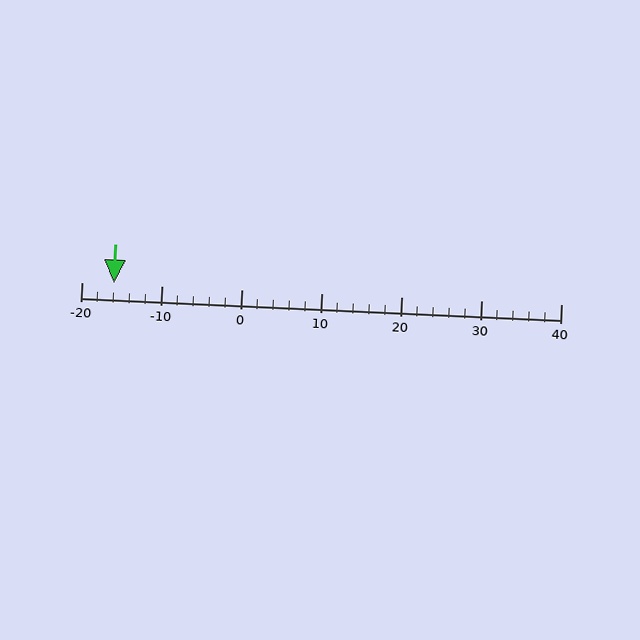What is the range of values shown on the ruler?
The ruler shows values from -20 to 40.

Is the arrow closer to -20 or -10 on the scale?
The arrow is closer to -20.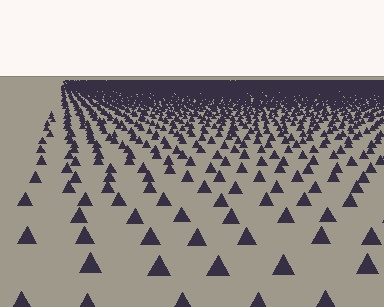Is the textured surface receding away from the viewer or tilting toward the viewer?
The surface is receding away from the viewer. Texture elements get smaller and denser toward the top.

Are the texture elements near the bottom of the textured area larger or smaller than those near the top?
Larger. Near the bottom, elements are closer to the viewer and appear at a bigger on-screen size.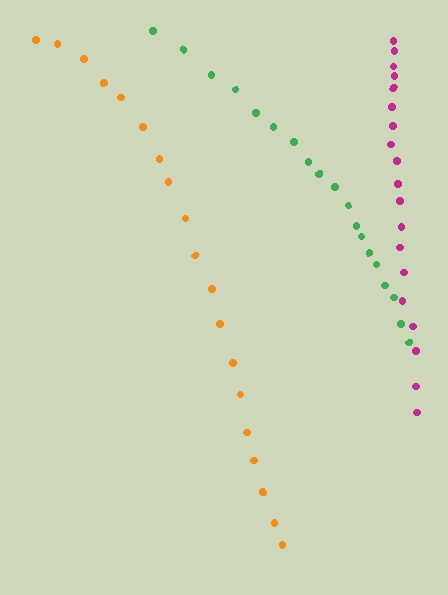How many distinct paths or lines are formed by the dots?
There are 3 distinct paths.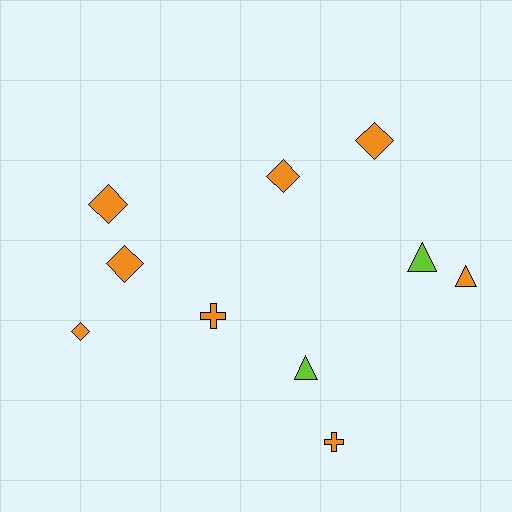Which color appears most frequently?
Orange, with 8 objects.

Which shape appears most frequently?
Diamond, with 5 objects.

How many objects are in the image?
There are 10 objects.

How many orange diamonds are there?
There are 5 orange diamonds.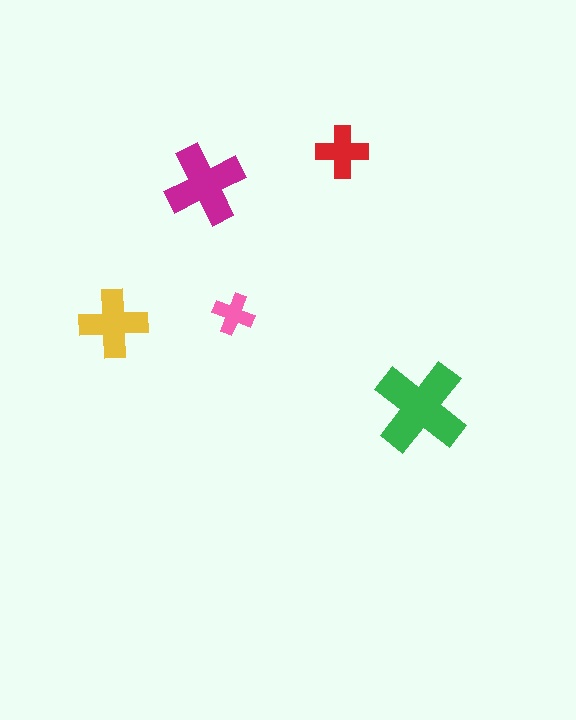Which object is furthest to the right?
The green cross is rightmost.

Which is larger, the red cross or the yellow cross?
The yellow one.